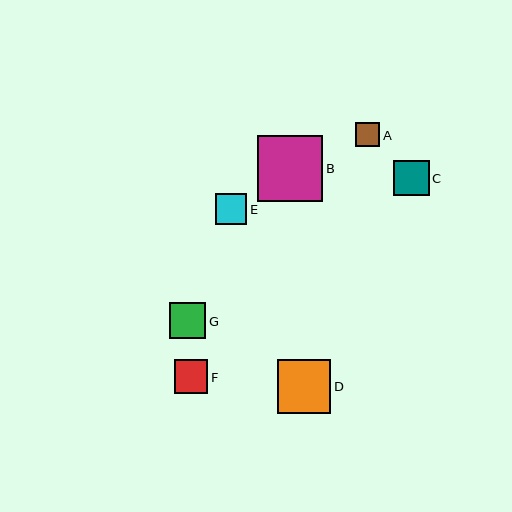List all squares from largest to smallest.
From largest to smallest: B, D, G, C, F, E, A.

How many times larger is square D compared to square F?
Square D is approximately 1.6 times the size of square F.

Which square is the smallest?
Square A is the smallest with a size of approximately 24 pixels.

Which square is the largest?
Square B is the largest with a size of approximately 66 pixels.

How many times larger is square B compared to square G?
Square B is approximately 1.8 times the size of square G.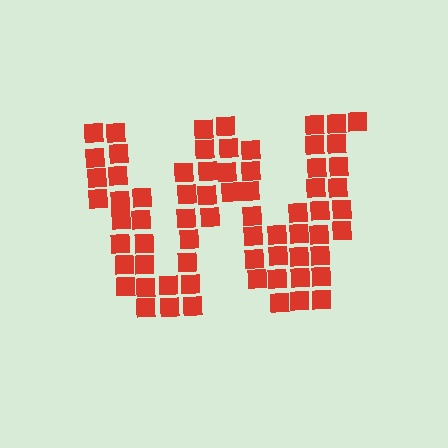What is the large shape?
The large shape is the letter W.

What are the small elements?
The small elements are squares.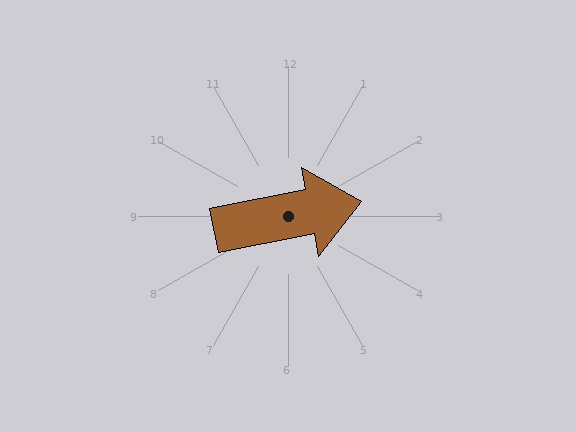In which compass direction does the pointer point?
East.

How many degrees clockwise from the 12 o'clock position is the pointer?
Approximately 79 degrees.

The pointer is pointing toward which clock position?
Roughly 3 o'clock.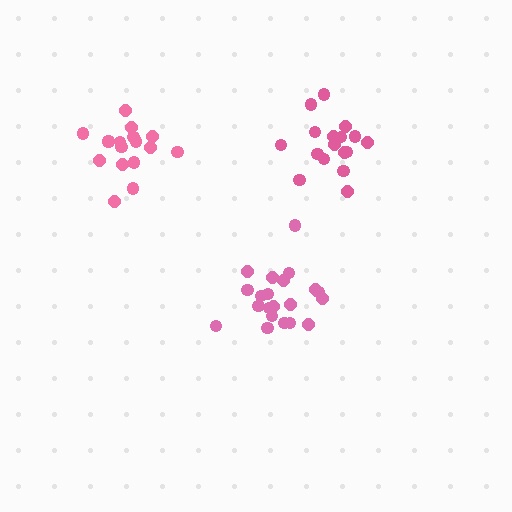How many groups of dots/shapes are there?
There are 3 groups.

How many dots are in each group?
Group 1: 17 dots, Group 2: 17 dots, Group 3: 21 dots (55 total).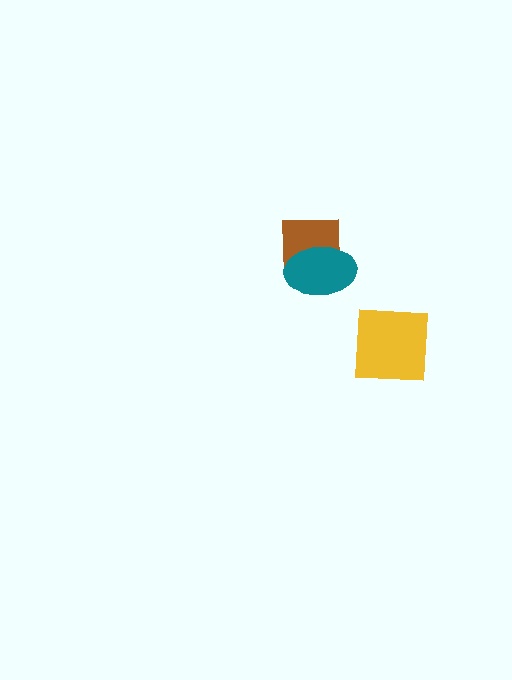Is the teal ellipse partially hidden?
No, no other shape covers it.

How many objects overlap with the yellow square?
0 objects overlap with the yellow square.